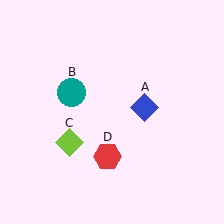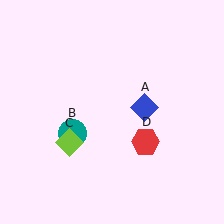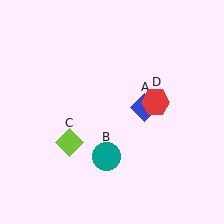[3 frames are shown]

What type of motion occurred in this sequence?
The teal circle (object B), red hexagon (object D) rotated counterclockwise around the center of the scene.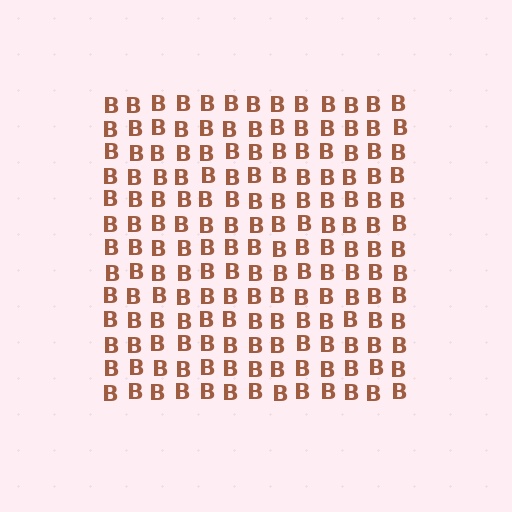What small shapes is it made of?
It is made of small letter B's.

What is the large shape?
The large shape is a square.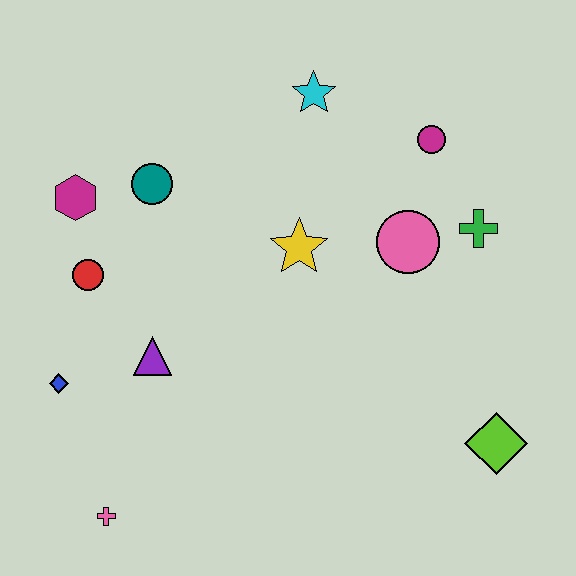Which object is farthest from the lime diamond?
The magenta hexagon is farthest from the lime diamond.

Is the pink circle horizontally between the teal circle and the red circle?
No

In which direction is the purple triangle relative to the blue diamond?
The purple triangle is to the right of the blue diamond.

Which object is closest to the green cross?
The pink circle is closest to the green cross.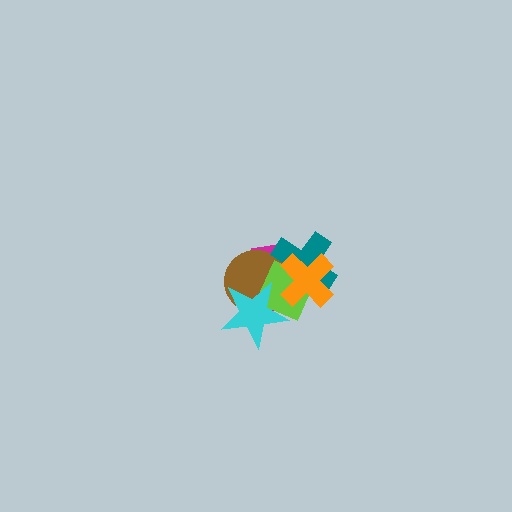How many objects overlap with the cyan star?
3 objects overlap with the cyan star.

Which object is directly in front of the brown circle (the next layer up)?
The teal cross is directly in front of the brown circle.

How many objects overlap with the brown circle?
5 objects overlap with the brown circle.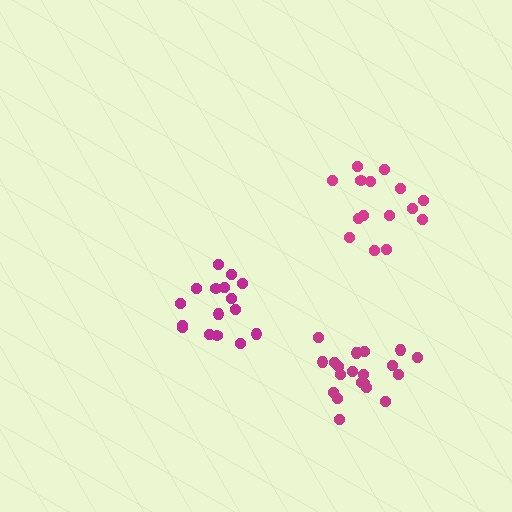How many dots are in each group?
Group 1: 16 dots, Group 2: 21 dots, Group 3: 15 dots (52 total).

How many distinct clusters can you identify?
There are 3 distinct clusters.